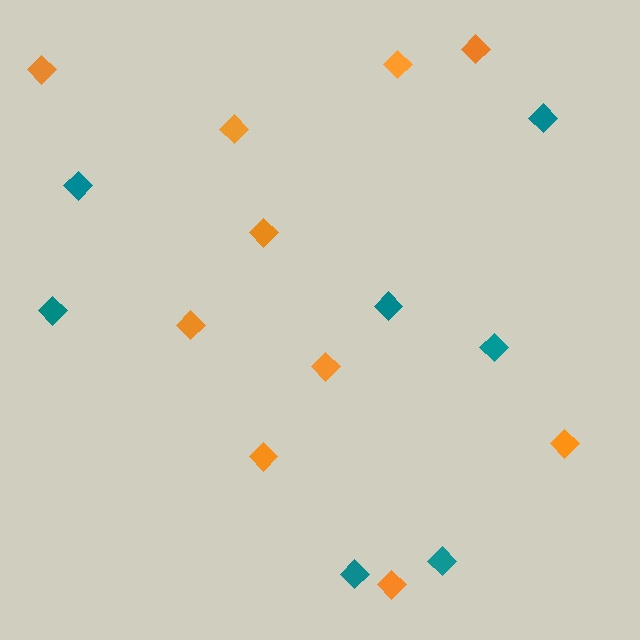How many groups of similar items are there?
There are 2 groups: one group of orange diamonds (10) and one group of teal diamonds (7).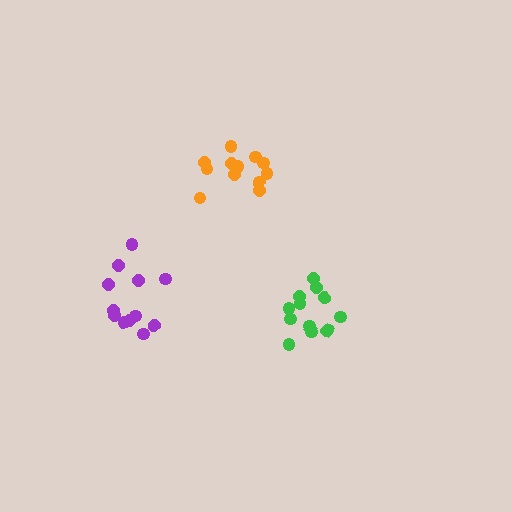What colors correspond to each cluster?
The clusters are colored: green, orange, purple.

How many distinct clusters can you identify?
There are 3 distinct clusters.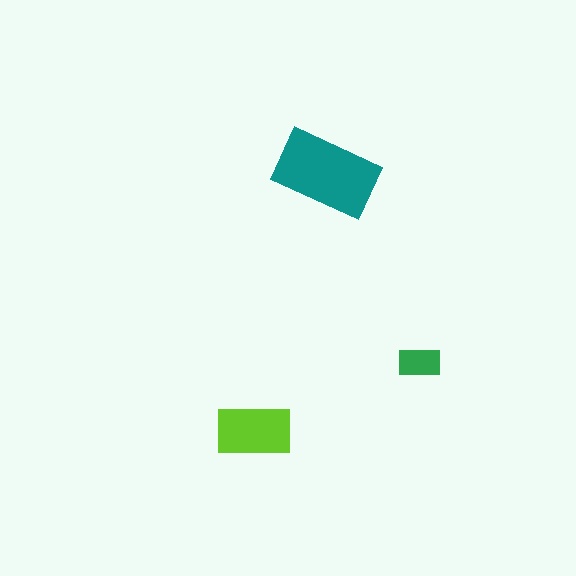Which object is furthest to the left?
The lime rectangle is leftmost.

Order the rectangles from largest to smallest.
the teal one, the lime one, the green one.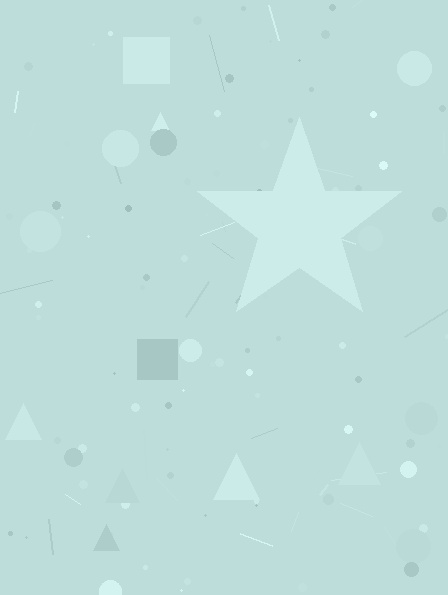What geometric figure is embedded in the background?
A star is embedded in the background.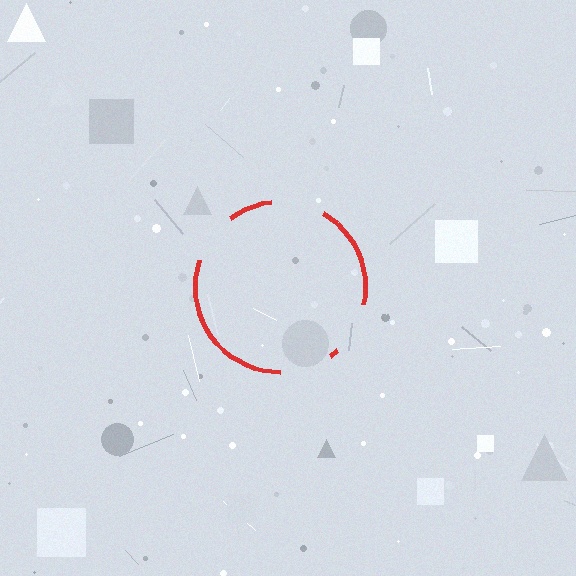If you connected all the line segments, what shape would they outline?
They would outline a circle.